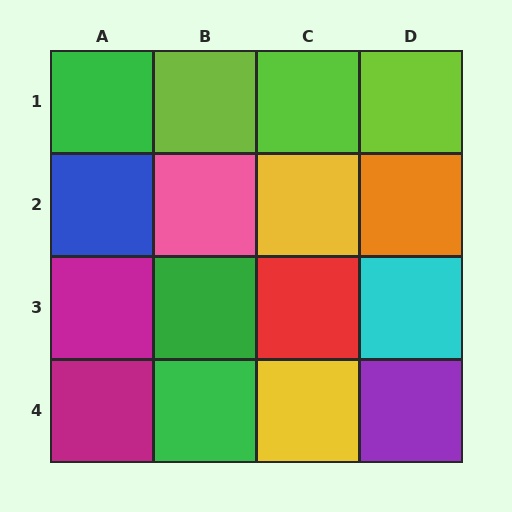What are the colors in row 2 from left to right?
Blue, pink, yellow, orange.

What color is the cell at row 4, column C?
Yellow.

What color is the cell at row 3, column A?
Magenta.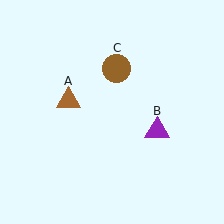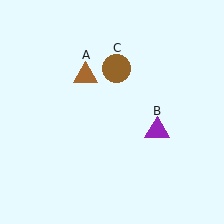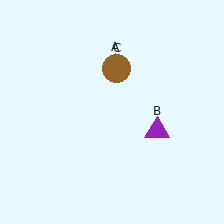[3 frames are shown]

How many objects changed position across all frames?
1 object changed position: brown triangle (object A).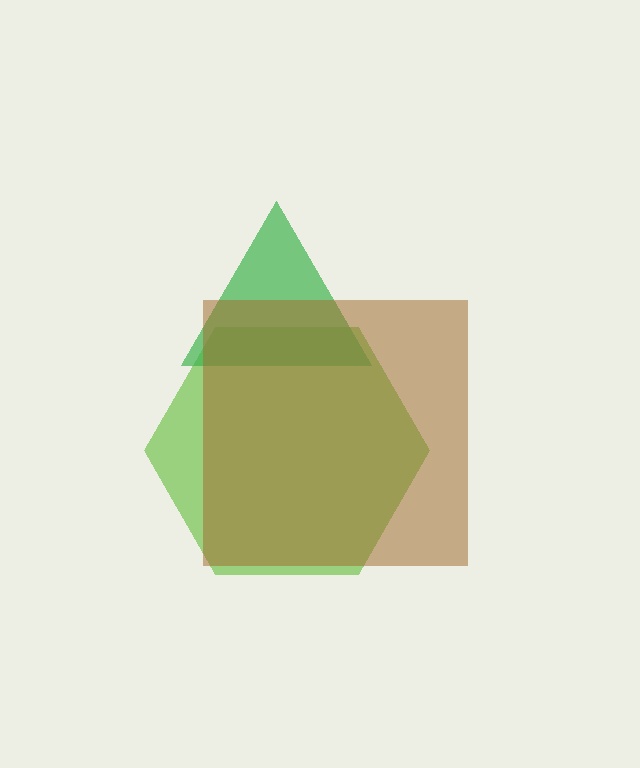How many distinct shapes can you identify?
There are 3 distinct shapes: a lime hexagon, a green triangle, a brown square.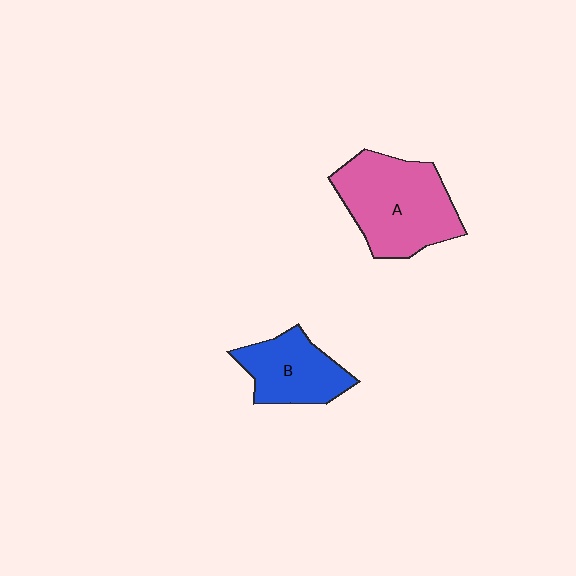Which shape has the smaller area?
Shape B (blue).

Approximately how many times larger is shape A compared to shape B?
Approximately 1.6 times.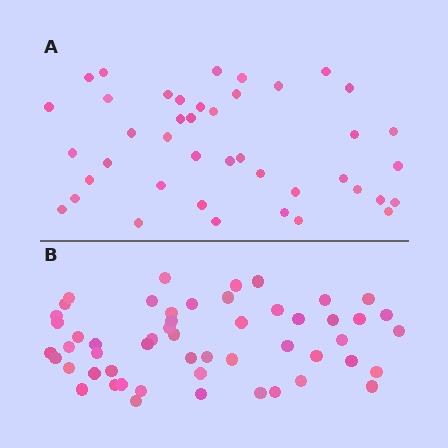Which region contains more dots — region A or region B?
Region B (the bottom region) has more dots.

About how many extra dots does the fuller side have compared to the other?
Region B has roughly 12 or so more dots than region A.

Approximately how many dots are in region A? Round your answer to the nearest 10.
About 40 dots. (The exact count is 42, which rounds to 40.)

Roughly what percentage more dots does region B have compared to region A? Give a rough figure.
About 25% more.